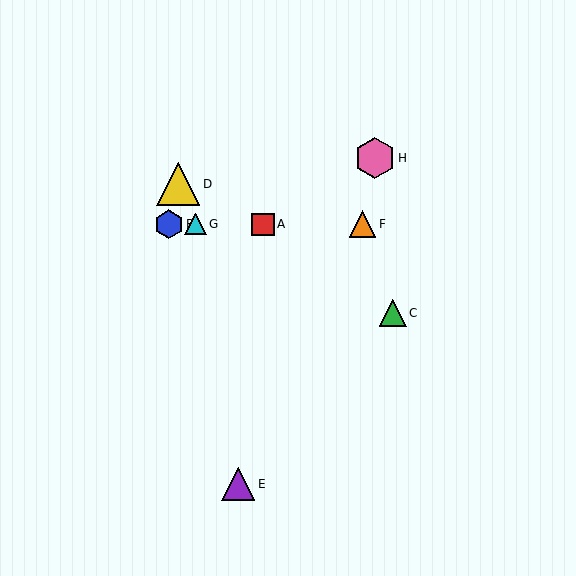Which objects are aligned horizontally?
Objects A, B, F, G are aligned horizontally.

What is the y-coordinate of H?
Object H is at y≈158.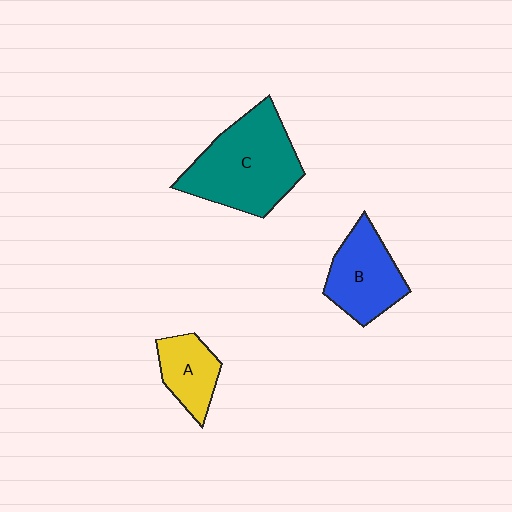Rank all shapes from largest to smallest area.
From largest to smallest: C (teal), B (blue), A (yellow).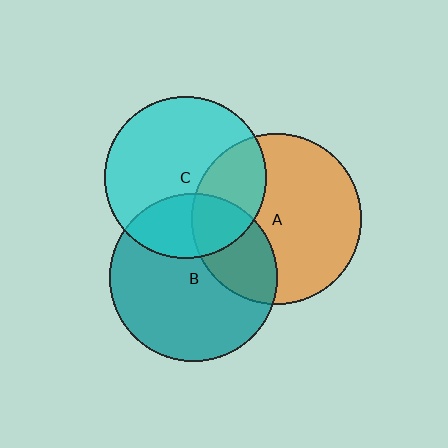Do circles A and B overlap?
Yes.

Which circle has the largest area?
Circle A (orange).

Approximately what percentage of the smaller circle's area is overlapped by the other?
Approximately 30%.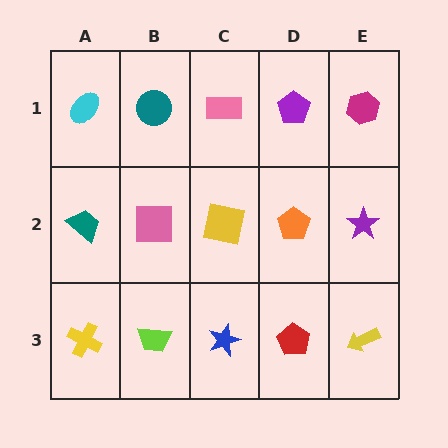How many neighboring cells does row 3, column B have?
3.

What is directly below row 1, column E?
A purple star.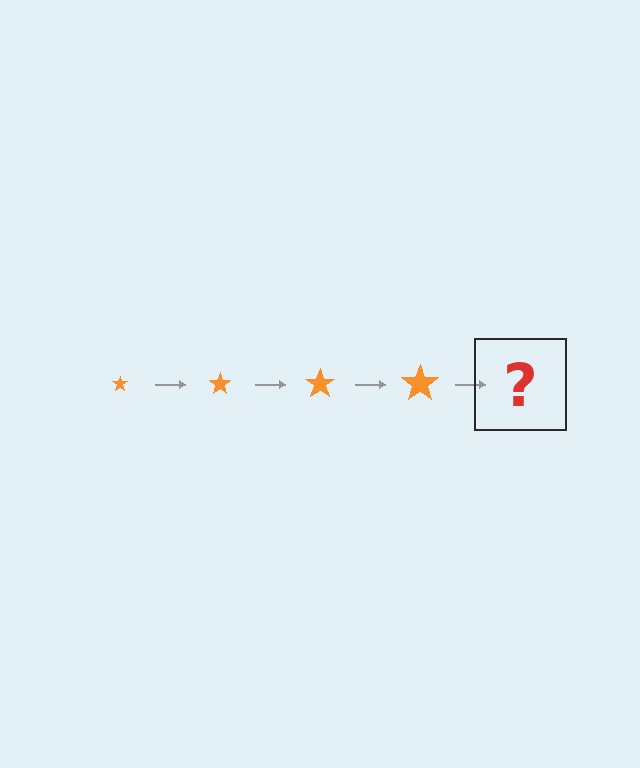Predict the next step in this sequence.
The next step is an orange star, larger than the previous one.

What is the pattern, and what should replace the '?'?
The pattern is that the star gets progressively larger each step. The '?' should be an orange star, larger than the previous one.